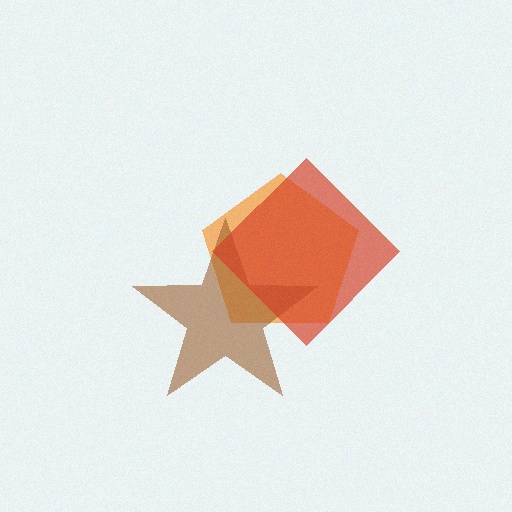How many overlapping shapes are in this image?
There are 3 overlapping shapes in the image.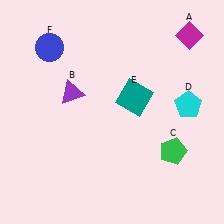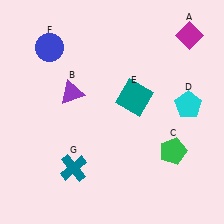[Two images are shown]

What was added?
A teal cross (G) was added in Image 2.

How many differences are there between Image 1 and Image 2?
There is 1 difference between the two images.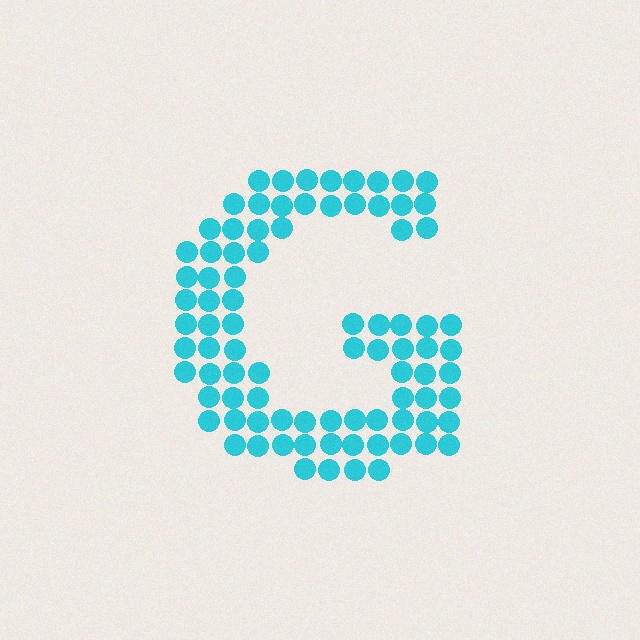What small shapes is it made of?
It is made of small circles.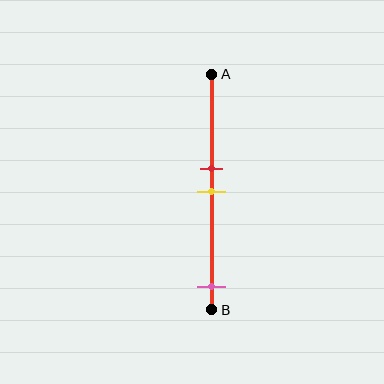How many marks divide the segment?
There are 3 marks dividing the segment.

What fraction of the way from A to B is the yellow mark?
The yellow mark is approximately 50% (0.5) of the way from A to B.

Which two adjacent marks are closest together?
The red and yellow marks are the closest adjacent pair.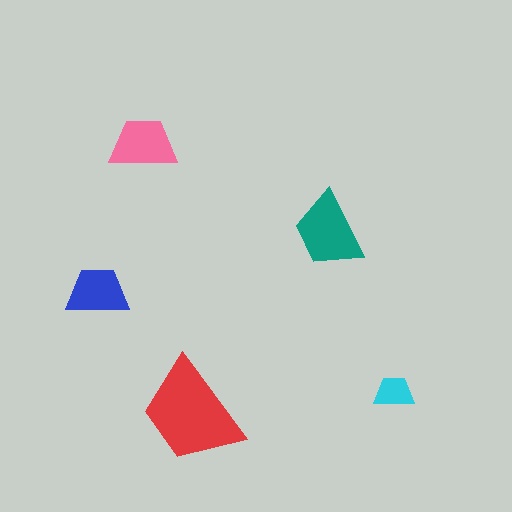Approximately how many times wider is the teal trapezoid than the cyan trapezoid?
About 2 times wider.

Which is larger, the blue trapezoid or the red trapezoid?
The red one.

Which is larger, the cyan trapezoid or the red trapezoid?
The red one.